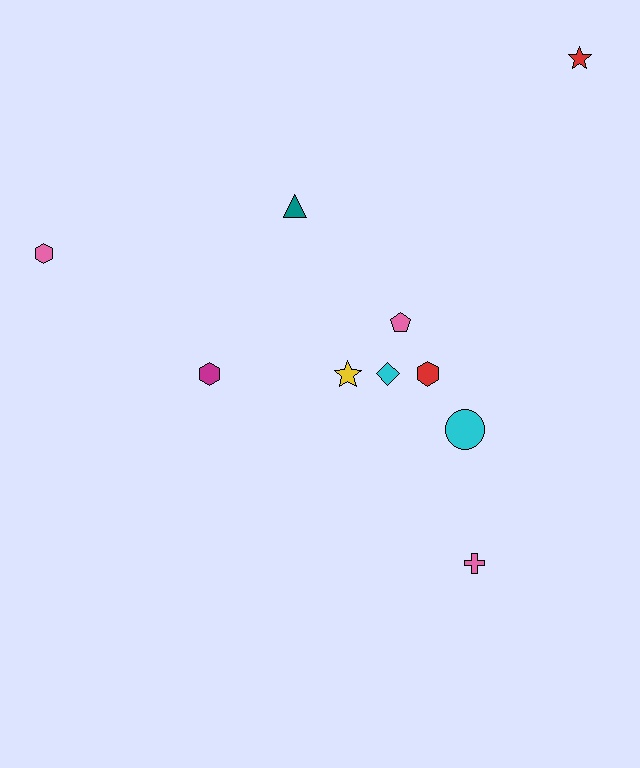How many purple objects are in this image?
There are no purple objects.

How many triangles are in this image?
There is 1 triangle.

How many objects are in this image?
There are 10 objects.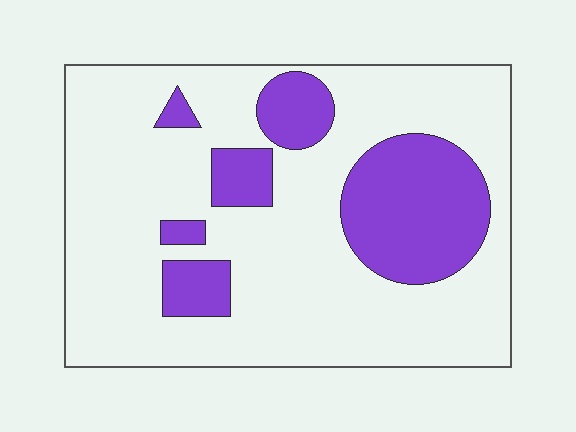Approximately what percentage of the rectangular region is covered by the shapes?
Approximately 25%.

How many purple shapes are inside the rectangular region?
6.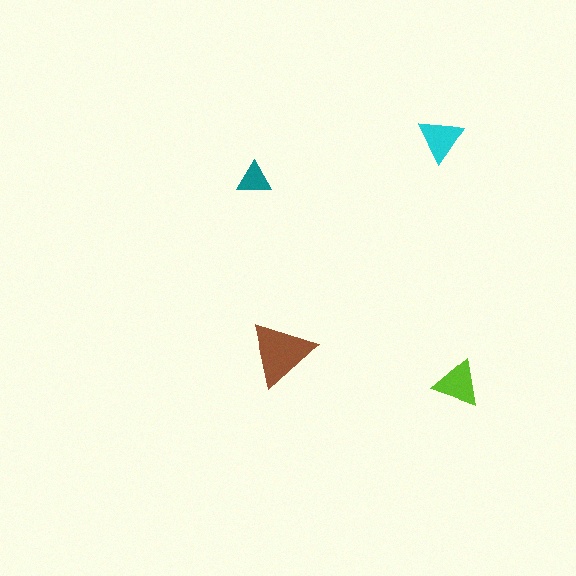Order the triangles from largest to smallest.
the brown one, the lime one, the cyan one, the teal one.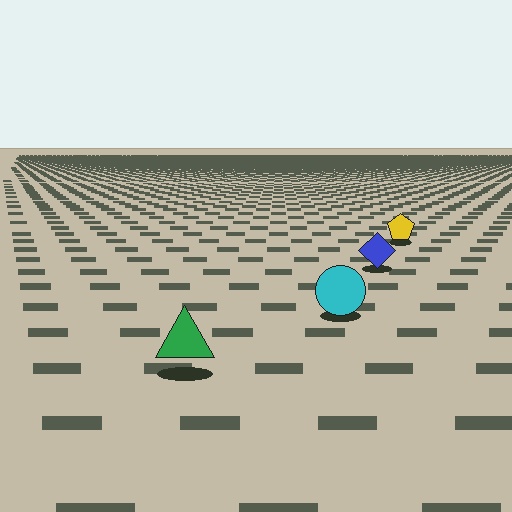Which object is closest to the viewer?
The green triangle is closest. The texture marks near it are larger and more spread out.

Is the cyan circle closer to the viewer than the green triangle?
No. The green triangle is closer — you can tell from the texture gradient: the ground texture is coarser near it.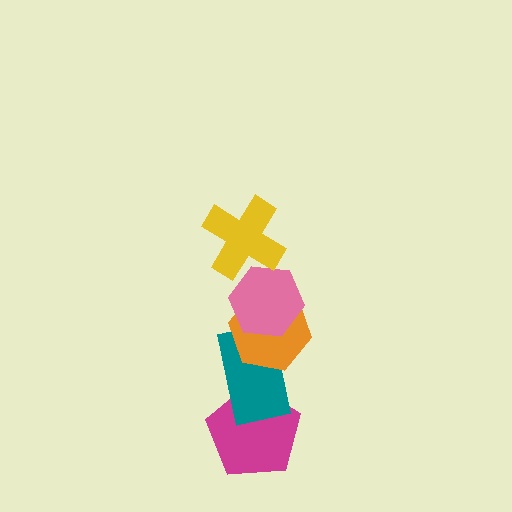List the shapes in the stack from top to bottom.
From top to bottom: the yellow cross, the pink hexagon, the orange hexagon, the teal rectangle, the magenta pentagon.